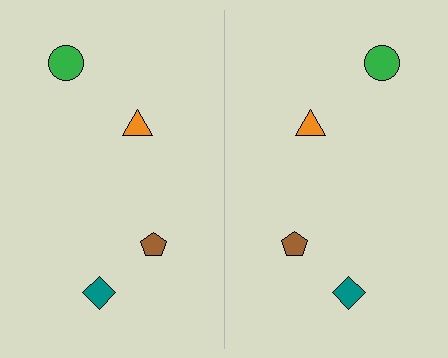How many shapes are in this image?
There are 8 shapes in this image.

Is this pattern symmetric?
Yes, this pattern has bilateral (reflection) symmetry.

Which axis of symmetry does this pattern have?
The pattern has a vertical axis of symmetry running through the center of the image.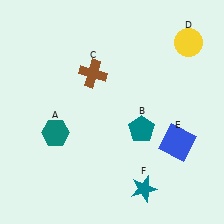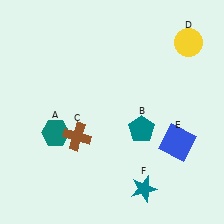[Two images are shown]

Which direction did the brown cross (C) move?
The brown cross (C) moved down.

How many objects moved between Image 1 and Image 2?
1 object moved between the two images.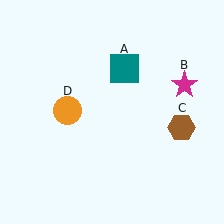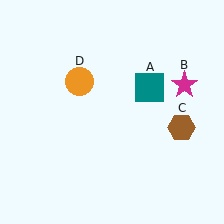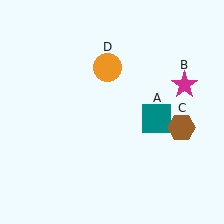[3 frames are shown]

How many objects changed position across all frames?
2 objects changed position: teal square (object A), orange circle (object D).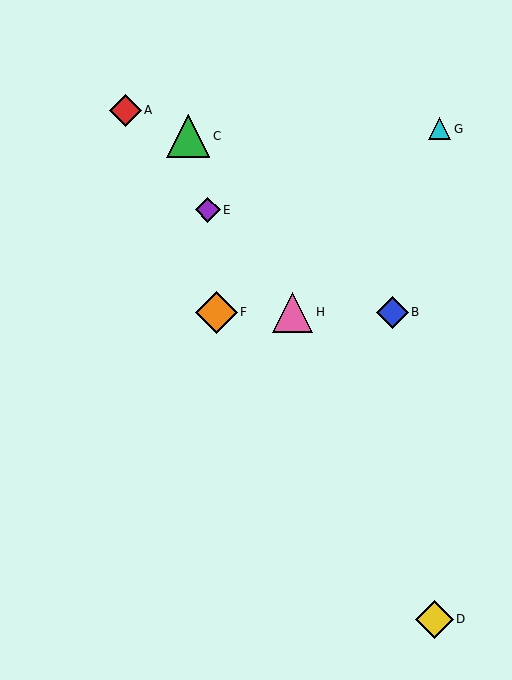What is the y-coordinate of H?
Object H is at y≈312.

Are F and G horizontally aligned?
No, F is at y≈312 and G is at y≈129.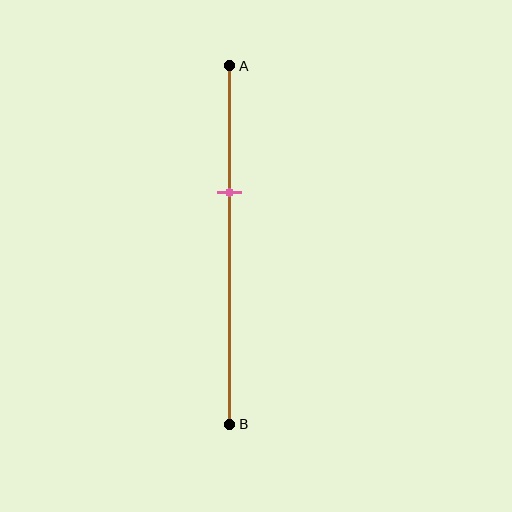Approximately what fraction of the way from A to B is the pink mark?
The pink mark is approximately 35% of the way from A to B.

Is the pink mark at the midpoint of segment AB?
No, the mark is at about 35% from A, not at the 50% midpoint.